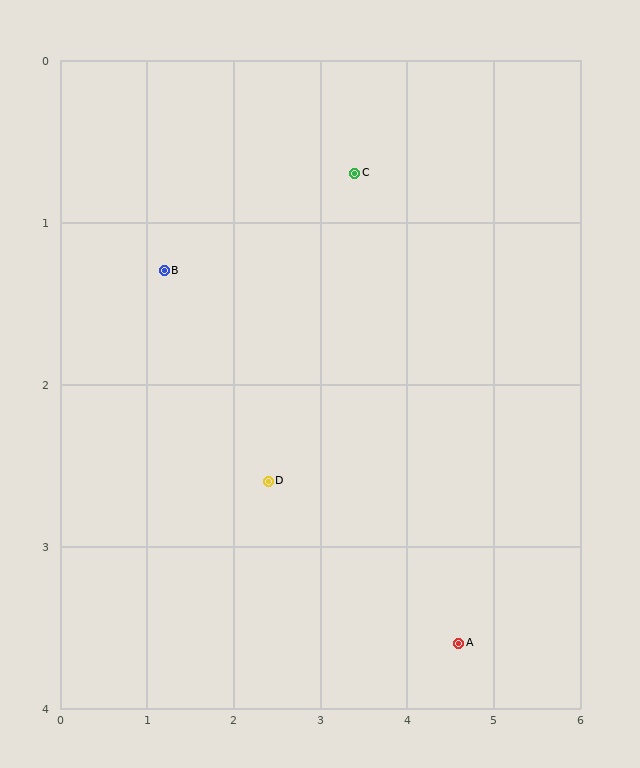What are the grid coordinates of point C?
Point C is at approximately (3.4, 0.7).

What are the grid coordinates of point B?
Point B is at approximately (1.2, 1.3).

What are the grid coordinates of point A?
Point A is at approximately (4.6, 3.6).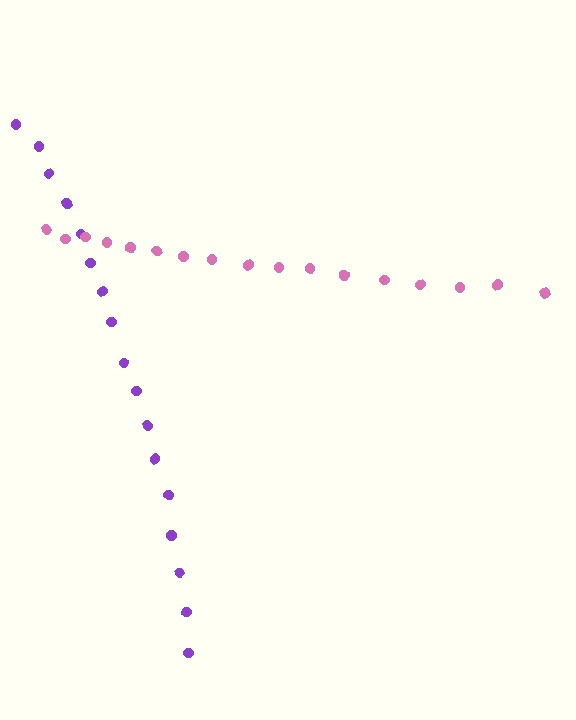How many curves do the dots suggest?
There are 2 distinct paths.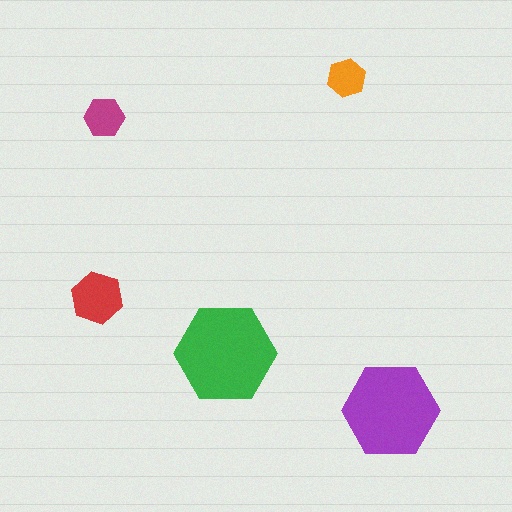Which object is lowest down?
The purple hexagon is bottommost.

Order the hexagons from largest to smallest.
the green one, the purple one, the red one, the magenta one, the orange one.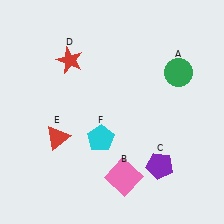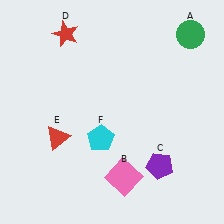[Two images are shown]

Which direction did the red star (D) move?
The red star (D) moved up.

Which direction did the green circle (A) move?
The green circle (A) moved up.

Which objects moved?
The objects that moved are: the green circle (A), the red star (D).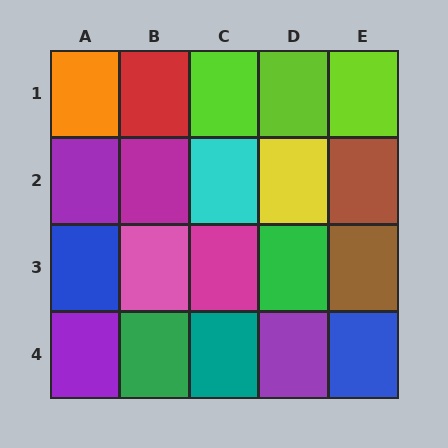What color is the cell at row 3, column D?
Green.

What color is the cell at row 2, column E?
Brown.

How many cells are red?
1 cell is red.